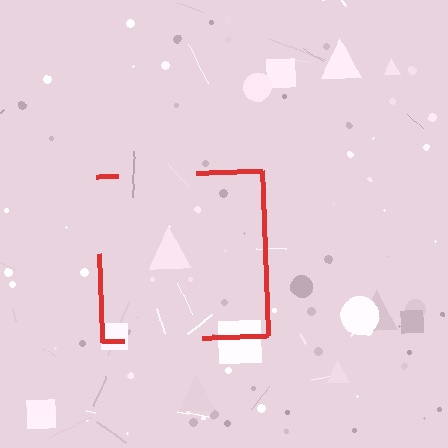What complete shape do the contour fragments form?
The contour fragments form a square.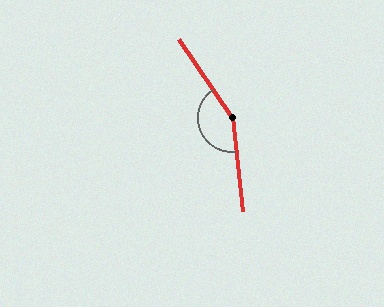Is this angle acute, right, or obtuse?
It is obtuse.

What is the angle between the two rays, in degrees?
Approximately 152 degrees.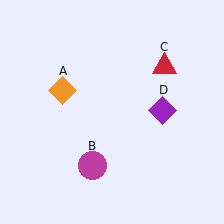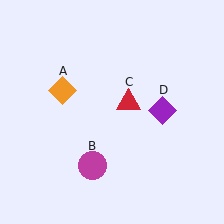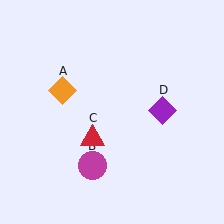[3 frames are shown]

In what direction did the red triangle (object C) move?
The red triangle (object C) moved down and to the left.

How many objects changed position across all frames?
1 object changed position: red triangle (object C).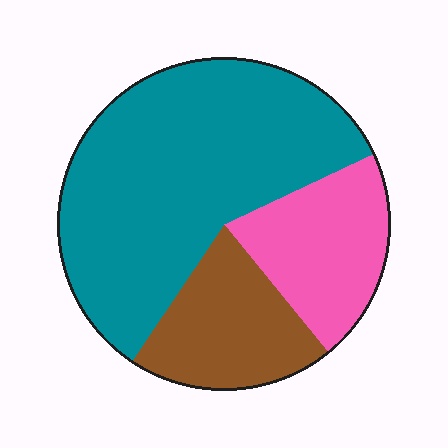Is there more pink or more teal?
Teal.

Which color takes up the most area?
Teal, at roughly 60%.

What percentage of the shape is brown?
Brown covers 20% of the shape.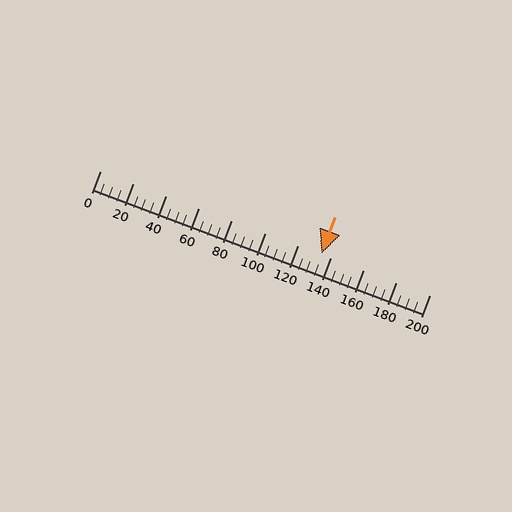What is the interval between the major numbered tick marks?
The major tick marks are spaced 20 units apart.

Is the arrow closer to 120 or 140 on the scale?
The arrow is closer to 140.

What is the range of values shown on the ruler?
The ruler shows values from 0 to 200.